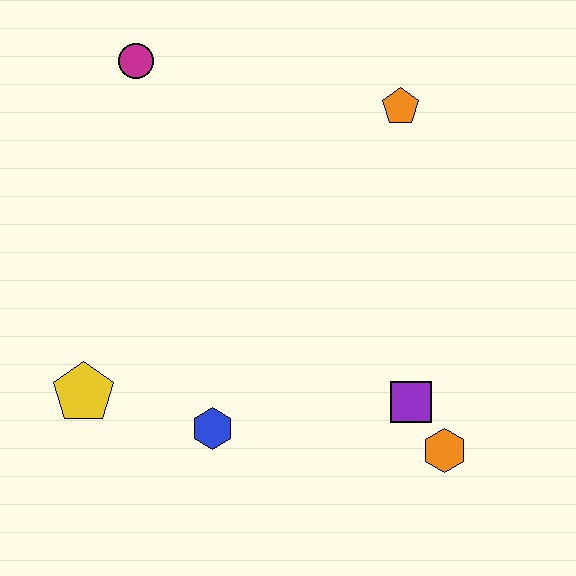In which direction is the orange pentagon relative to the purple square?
The orange pentagon is above the purple square.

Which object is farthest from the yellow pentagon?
The orange pentagon is farthest from the yellow pentagon.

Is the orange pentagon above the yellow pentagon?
Yes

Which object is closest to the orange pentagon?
The magenta circle is closest to the orange pentagon.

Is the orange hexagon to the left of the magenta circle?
No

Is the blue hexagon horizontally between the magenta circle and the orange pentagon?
Yes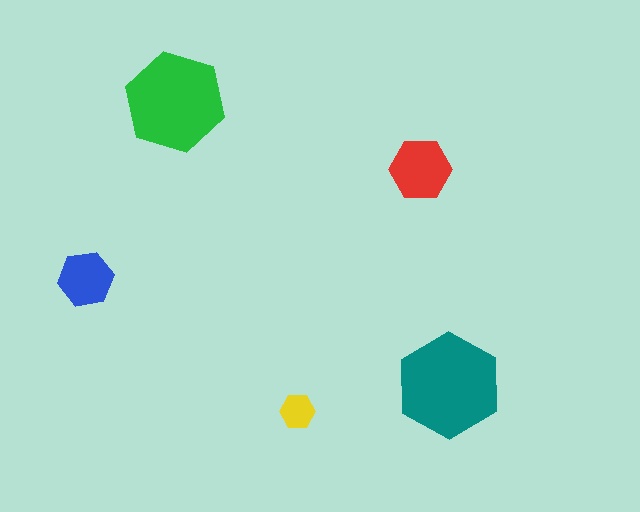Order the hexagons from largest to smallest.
the teal one, the green one, the red one, the blue one, the yellow one.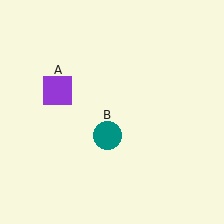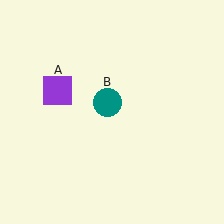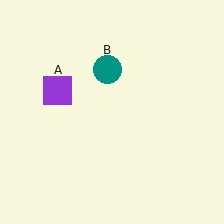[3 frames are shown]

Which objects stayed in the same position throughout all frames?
Purple square (object A) remained stationary.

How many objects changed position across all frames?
1 object changed position: teal circle (object B).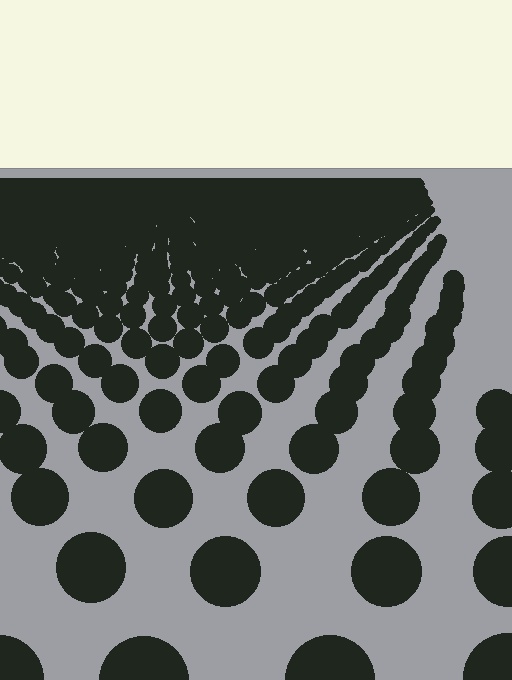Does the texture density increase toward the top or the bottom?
Density increases toward the top.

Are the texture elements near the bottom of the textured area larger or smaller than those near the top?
Larger. Near the bottom, elements are closer to the viewer and appear at a bigger on-screen size.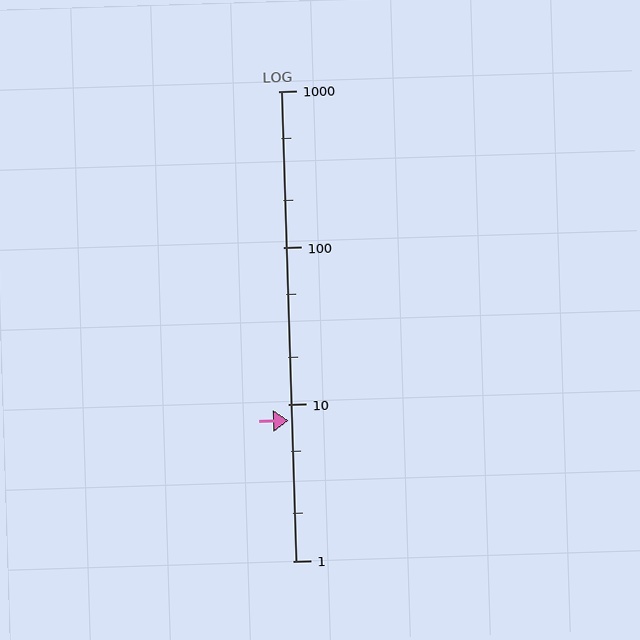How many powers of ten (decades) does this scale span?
The scale spans 3 decades, from 1 to 1000.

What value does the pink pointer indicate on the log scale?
The pointer indicates approximately 7.9.